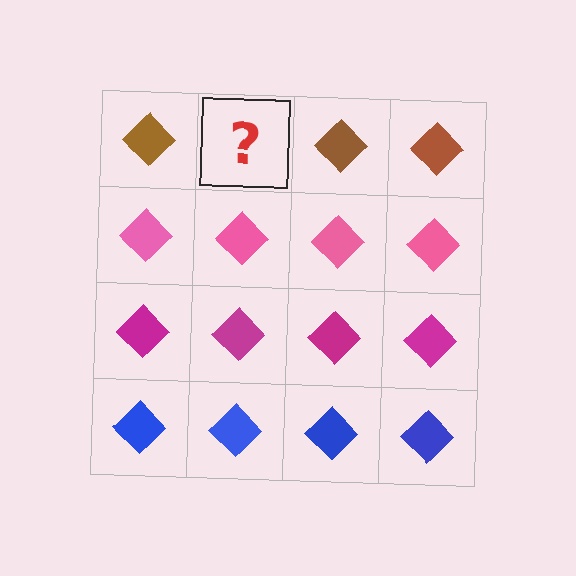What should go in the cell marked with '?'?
The missing cell should contain a brown diamond.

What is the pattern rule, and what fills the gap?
The rule is that each row has a consistent color. The gap should be filled with a brown diamond.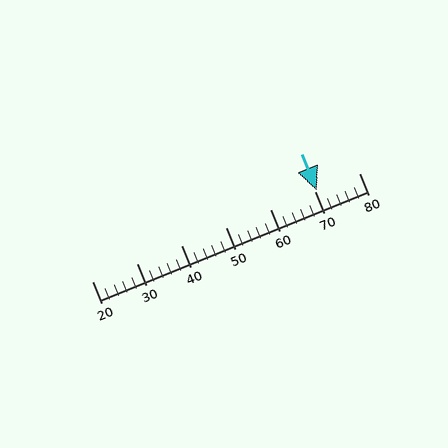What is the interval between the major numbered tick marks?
The major tick marks are spaced 10 units apart.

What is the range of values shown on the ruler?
The ruler shows values from 20 to 80.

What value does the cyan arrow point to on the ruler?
The cyan arrow points to approximately 70.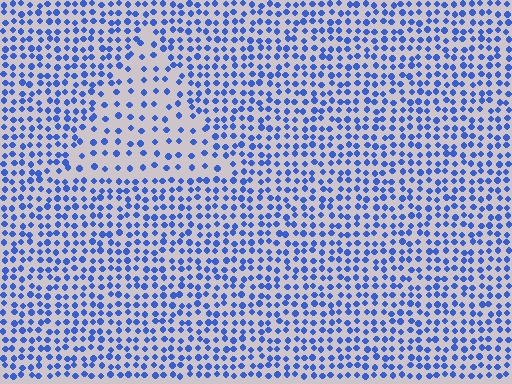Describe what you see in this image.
The image contains small blue elements arranged at two different densities. A triangle-shaped region is visible where the elements are less densely packed than the surrounding area.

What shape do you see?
I see a triangle.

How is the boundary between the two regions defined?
The boundary is defined by a change in element density (approximately 2.0x ratio). All elements are the same color, size, and shape.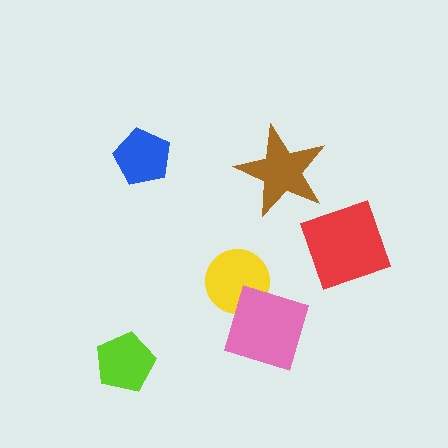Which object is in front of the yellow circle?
The pink diamond is in front of the yellow circle.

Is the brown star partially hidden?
No, no other shape covers it.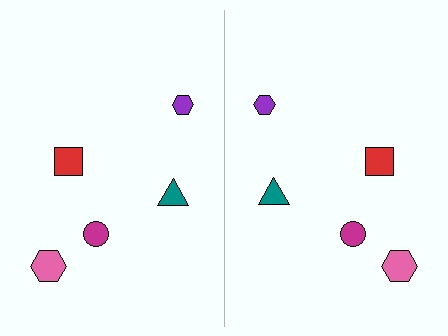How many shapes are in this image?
There are 10 shapes in this image.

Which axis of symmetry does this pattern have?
The pattern has a vertical axis of symmetry running through the center of the image.